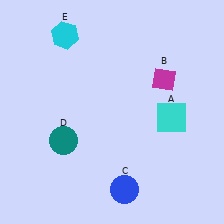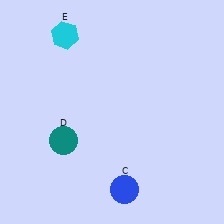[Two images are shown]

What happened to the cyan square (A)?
The cyan square (A) was removed in Image 2. It was in the bottom-right area of Image 1.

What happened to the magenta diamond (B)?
The magenta diamond (B) was removed in Image 2. It was in the top-right area of Image 1.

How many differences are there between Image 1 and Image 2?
There are 2 differences between the two images.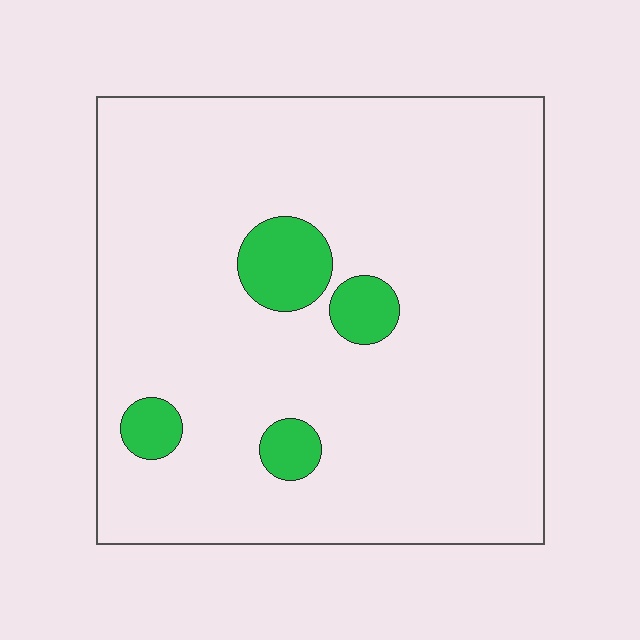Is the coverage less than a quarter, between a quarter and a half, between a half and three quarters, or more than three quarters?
Less than a quarter.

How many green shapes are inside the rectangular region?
4.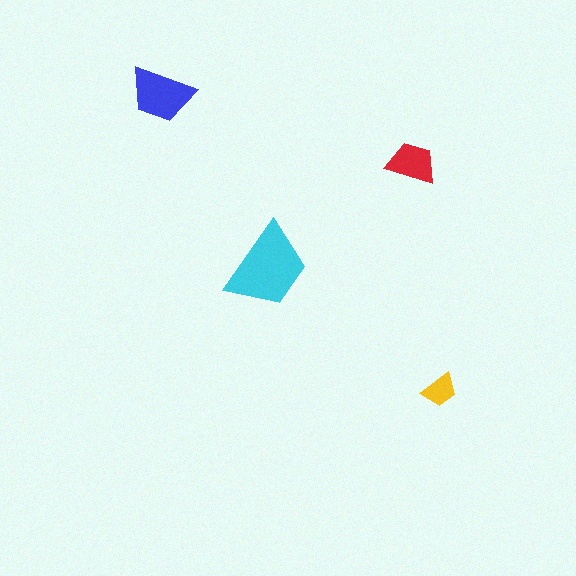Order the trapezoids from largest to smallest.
the cyan one, the blue one, the red one, the yellow one.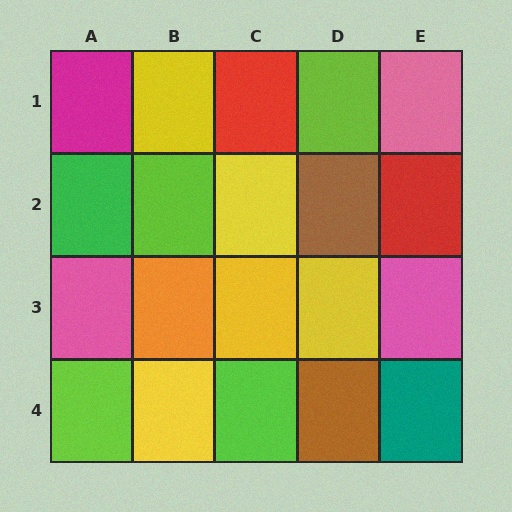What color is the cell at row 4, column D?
Brown.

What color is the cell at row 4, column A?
Lime.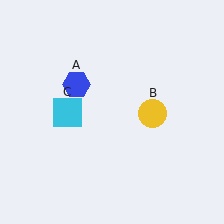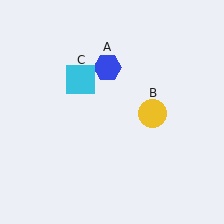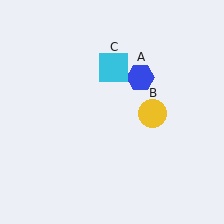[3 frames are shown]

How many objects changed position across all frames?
2 objects changed position: blue hexagon (object A), cyan square (object C).